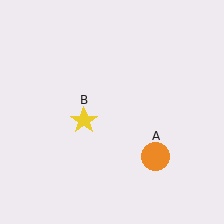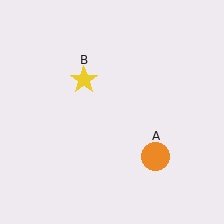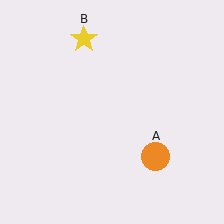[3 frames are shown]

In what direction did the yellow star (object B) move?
The yellow star (object B) moved up.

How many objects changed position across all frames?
1 object changed position: yellow star (object B).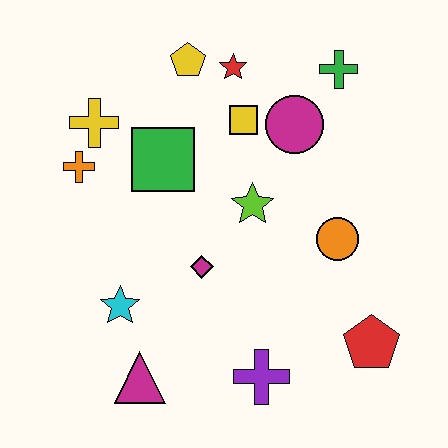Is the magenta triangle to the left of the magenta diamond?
Yes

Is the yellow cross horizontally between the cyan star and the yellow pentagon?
No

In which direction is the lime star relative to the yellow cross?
The lime star is to the right of the yellow cross.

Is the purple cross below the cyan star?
Yes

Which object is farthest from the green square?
The red pentagon is farthest from the green square.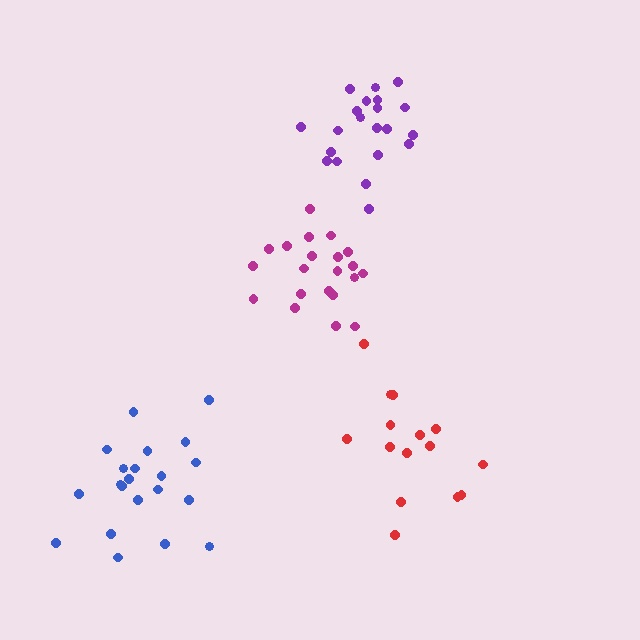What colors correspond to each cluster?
The clusters are colored: red, magenta, purple, blue.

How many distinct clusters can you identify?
There are 4 distinct clusters.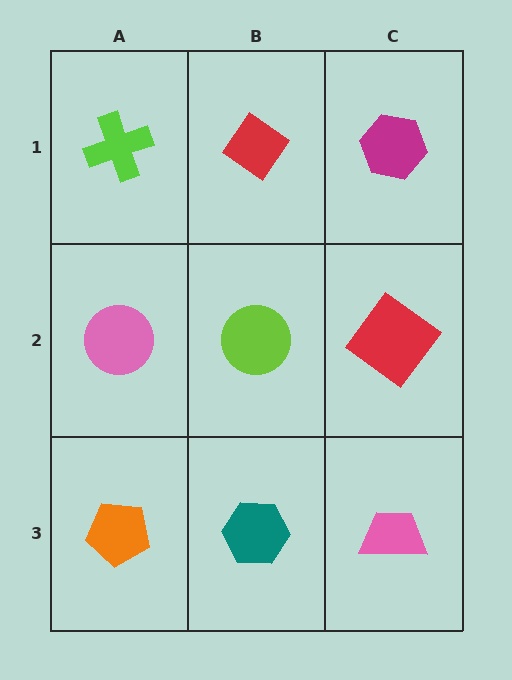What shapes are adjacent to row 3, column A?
A pink circle (row 2, column A), a teal hexagon (row 3, column B).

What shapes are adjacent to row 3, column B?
A lime circle (row 2, column B), an orange pentagon (row 3, column A), a pink trapezoid (row 3, column C).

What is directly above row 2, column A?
A lime cross.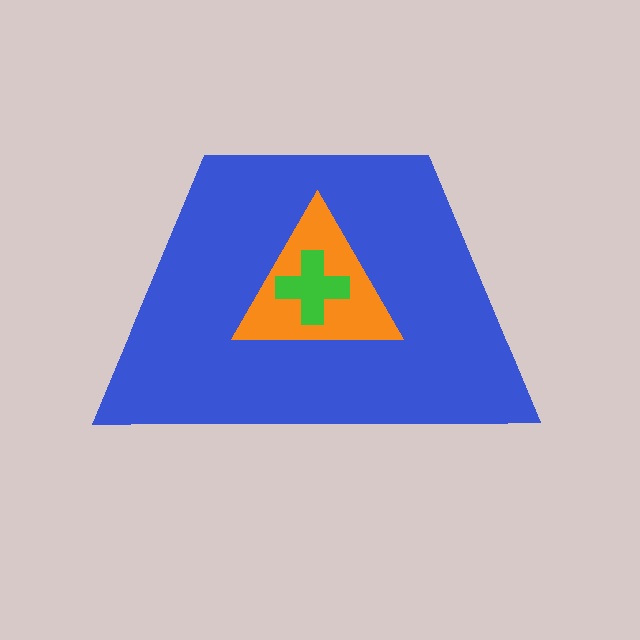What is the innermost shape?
The green cross.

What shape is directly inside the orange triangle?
The green cross.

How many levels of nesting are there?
3.